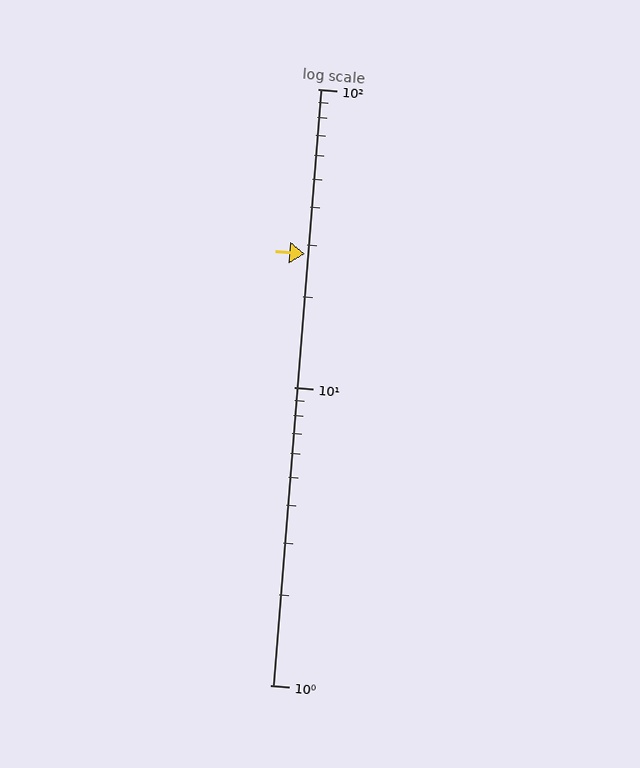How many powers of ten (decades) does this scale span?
The scale spans 2 decades, from 1 to 100.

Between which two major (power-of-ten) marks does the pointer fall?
The pointer is between 10 and 100.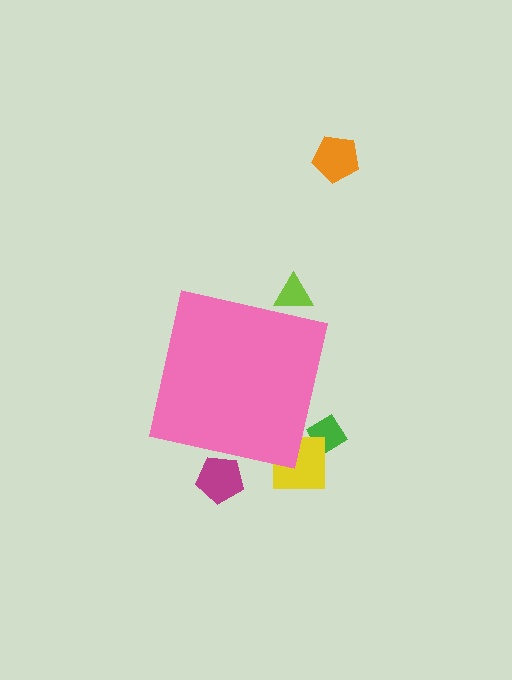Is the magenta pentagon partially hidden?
Yes, the magenta pentagon is partially hidden behind the pink square.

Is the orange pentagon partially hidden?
No, the orange pentagon is fully visible.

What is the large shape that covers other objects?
A pink square.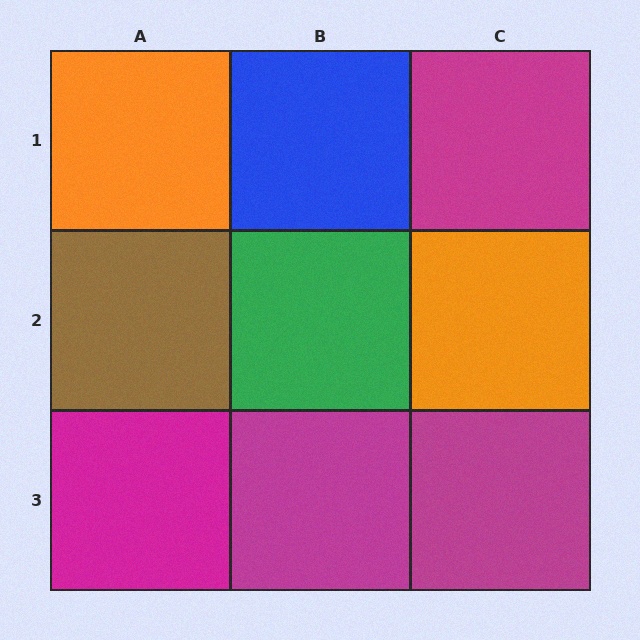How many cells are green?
1 cell is green.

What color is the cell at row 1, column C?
Magenta.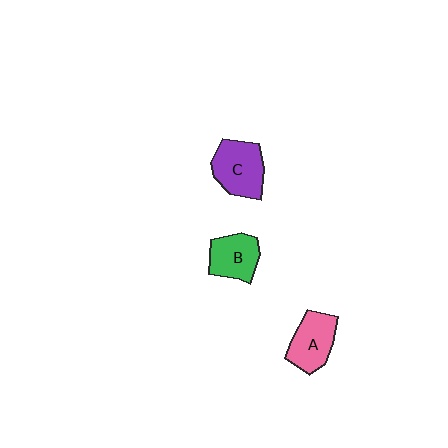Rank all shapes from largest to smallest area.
From largest to smallest: C (purple), A (pink), B (green).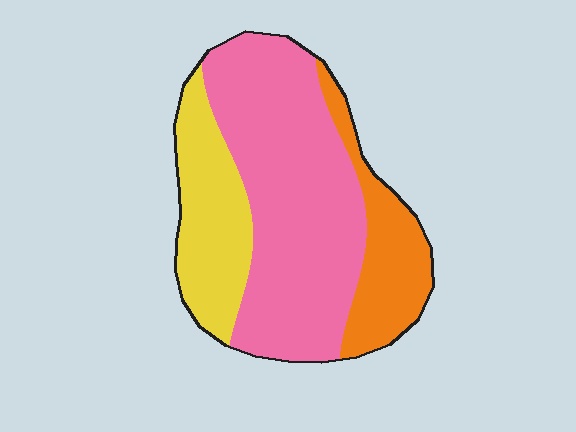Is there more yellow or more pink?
Pink.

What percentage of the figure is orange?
Orange covers around 20% of the figure.